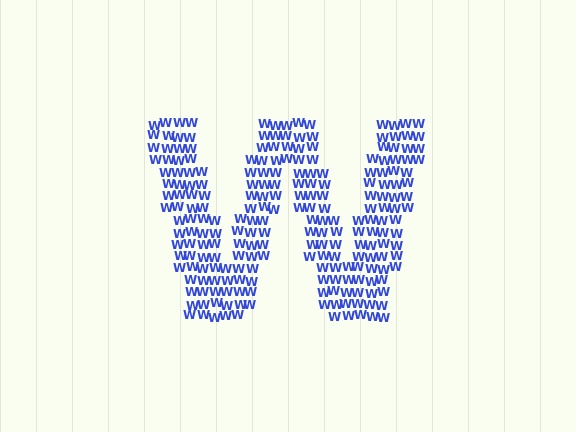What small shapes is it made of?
It is made of small letter W's.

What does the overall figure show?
The overall figure shows the letter W.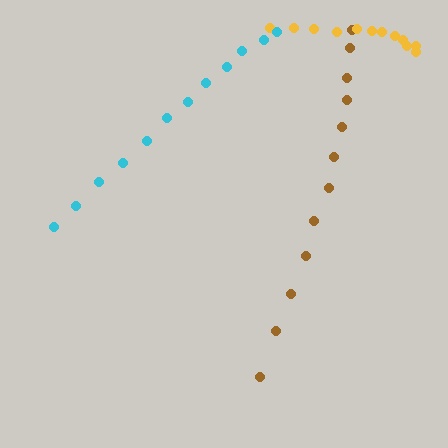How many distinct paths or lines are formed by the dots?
There are 3 distinct paths.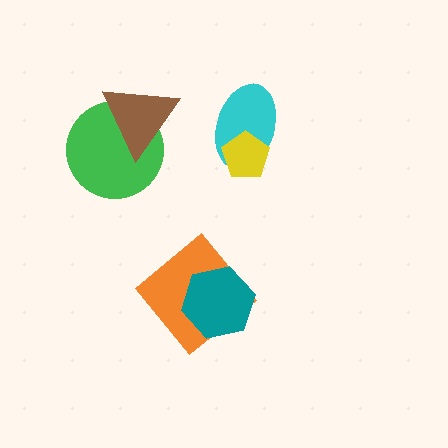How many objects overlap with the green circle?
1 object overlaps with the green circle.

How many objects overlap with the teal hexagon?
1 object overlaps with the teal hexagon.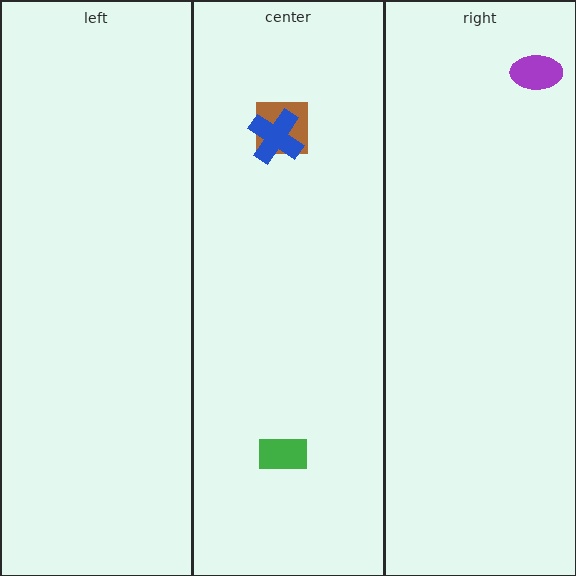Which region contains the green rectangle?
The center region.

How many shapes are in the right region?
1.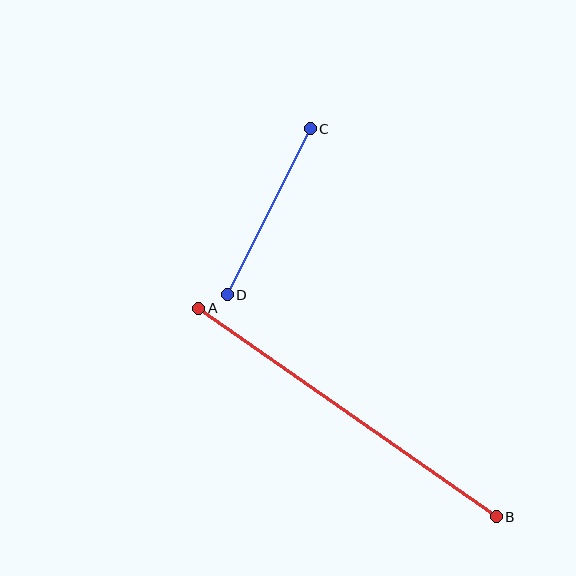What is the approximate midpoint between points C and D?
The midpoint is at approximately (269, 212) pixels.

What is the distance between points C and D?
The distance is approximately 185 pixels.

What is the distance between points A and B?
The distance is approximately 363 pixels.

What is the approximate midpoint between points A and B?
The midpoint is at approximately (348, 412) pixels.